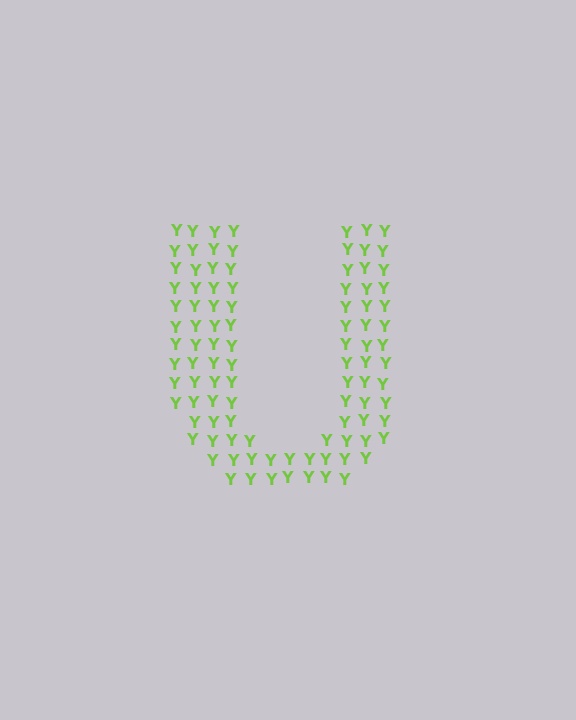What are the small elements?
The small elements are letter Y's.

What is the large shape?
The large shape is the letter U.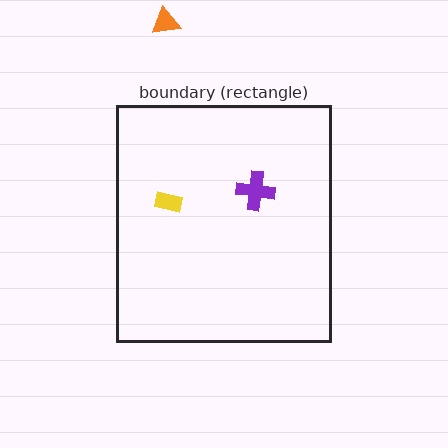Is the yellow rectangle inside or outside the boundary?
Inside.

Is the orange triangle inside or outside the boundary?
Outside.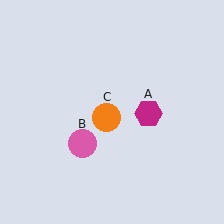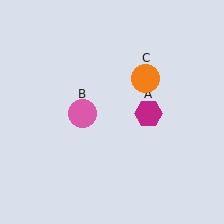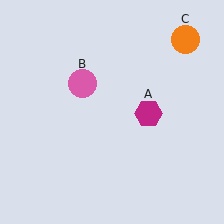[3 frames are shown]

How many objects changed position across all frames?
2 objects changed position: pink circle (object B), orange circle (object C).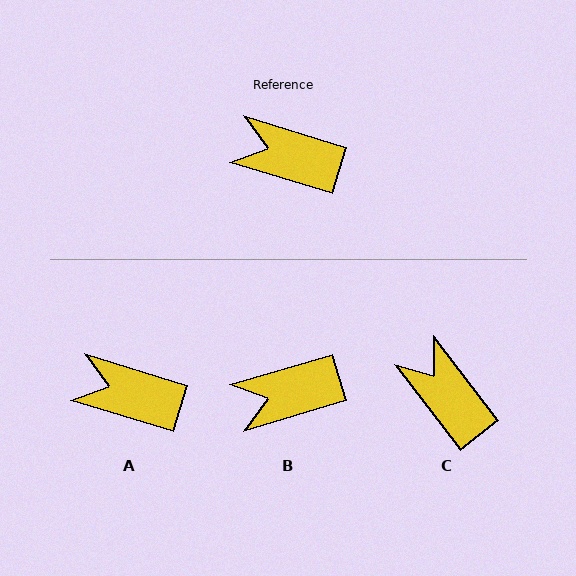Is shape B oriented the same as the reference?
No, it is off by about 33 degrees.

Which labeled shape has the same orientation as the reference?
A.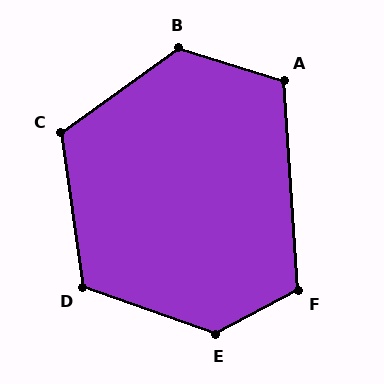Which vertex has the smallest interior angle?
A, at approximately 111 degrees.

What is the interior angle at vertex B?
Approximately 127 degrees (obtuse).